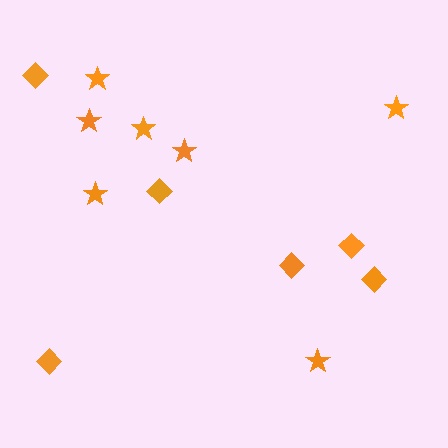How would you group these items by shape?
There are 2 groups: one group of stars (7) and one group of diamonds (6).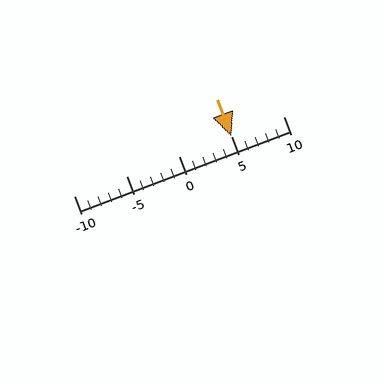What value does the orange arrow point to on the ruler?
The orange arrow points to approximately 5.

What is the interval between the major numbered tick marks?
The major tick marks are spaced 5 units apart.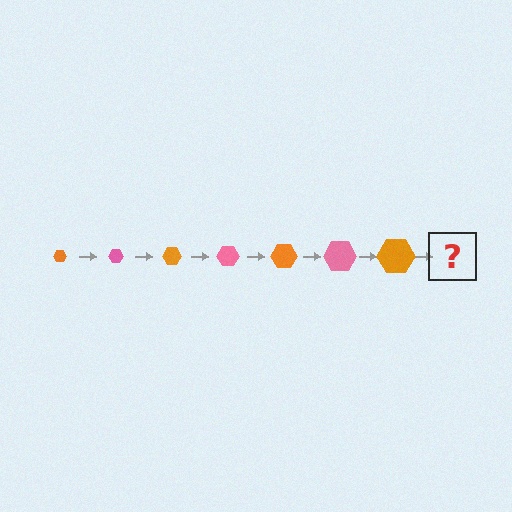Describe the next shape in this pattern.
It should be a pink hexagon, larger than the previous one.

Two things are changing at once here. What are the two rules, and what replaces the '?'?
The two rules are that the hexagon grows larger each step and the color cycles through orange and pink. The '?' should be a pink hexagon, larger than the previous one.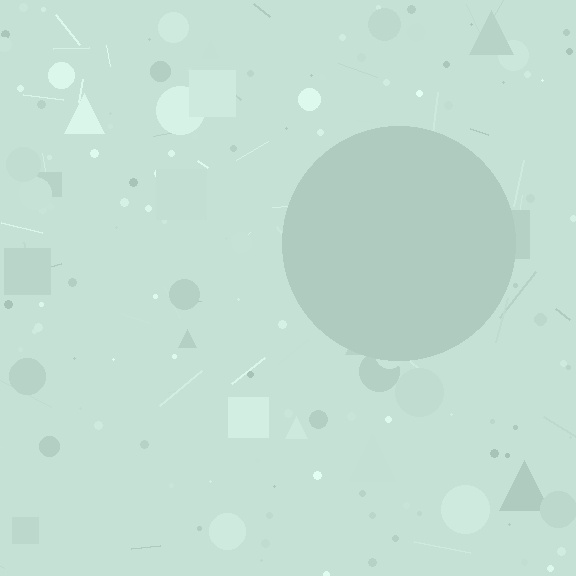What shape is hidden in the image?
A circle is hidden in the image.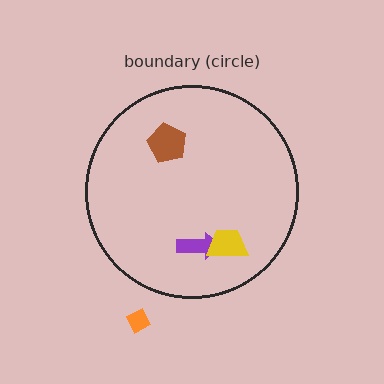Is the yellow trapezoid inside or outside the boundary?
Inside.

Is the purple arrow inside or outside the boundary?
Inside.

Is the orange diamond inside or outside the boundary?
Outside.